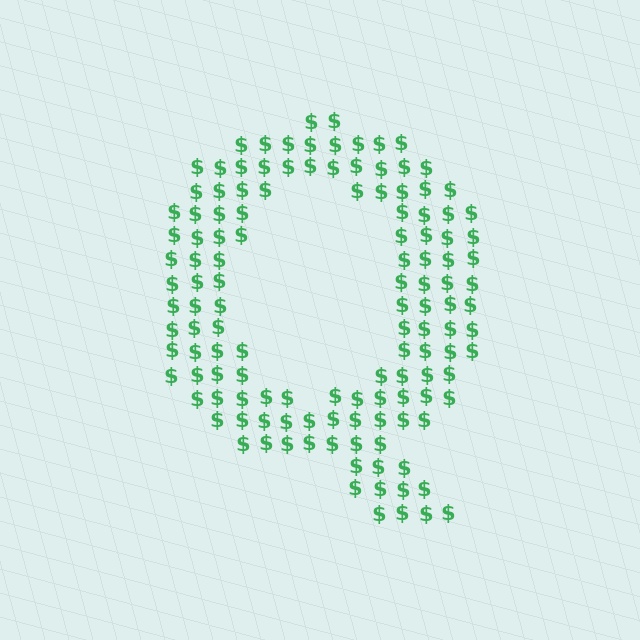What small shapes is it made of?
It is made of small dollar signs.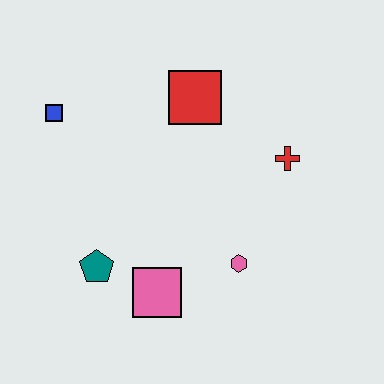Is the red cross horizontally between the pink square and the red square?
No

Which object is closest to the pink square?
The teal pentagon is closest to the pink square.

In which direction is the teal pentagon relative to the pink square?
The teal pentagon is to the left of the pink square.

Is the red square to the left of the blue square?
No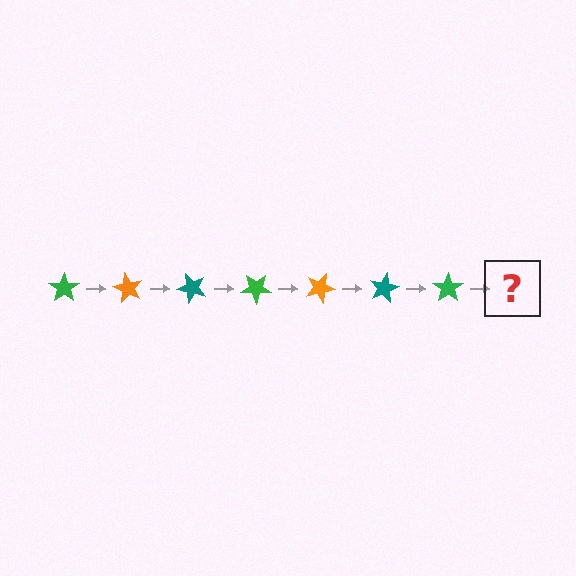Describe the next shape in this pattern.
It should be an orange star, rotated 420 degrees from the start.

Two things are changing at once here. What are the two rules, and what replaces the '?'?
The two rules are that it rotates 60 degrees each step and the color cycles through green, orange, and teal. The '?' should be an orange star, rotated 420 degrees from the start.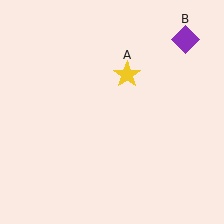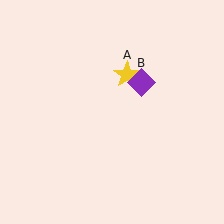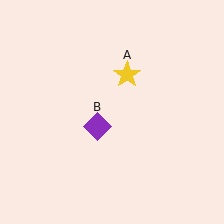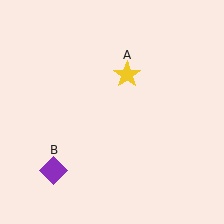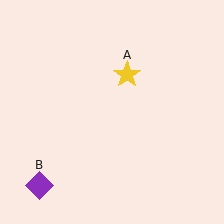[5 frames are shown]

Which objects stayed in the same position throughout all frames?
Yellow star (object A) remained stationary.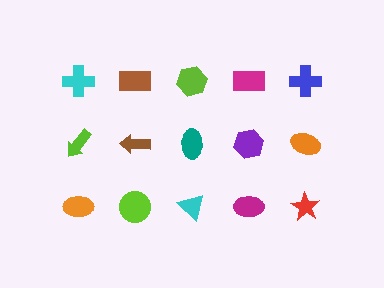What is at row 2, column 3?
A teal ellipse.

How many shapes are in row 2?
5 shapes.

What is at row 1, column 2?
A brown rectangle.